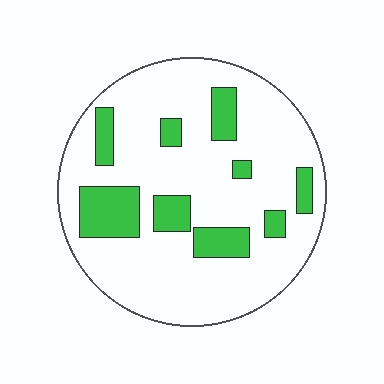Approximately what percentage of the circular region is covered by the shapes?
Approximately 20%.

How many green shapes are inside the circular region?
9.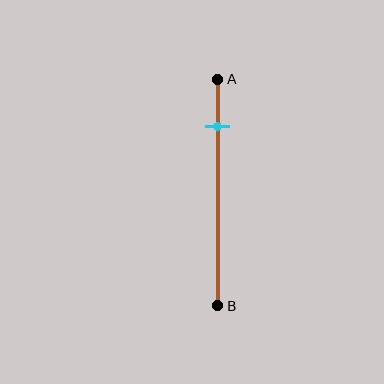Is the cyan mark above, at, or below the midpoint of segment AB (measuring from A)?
The cyan mark is above the midpoint of segment AB.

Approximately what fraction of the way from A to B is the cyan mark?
The cyan mark is approximately 20% of the way from A to B.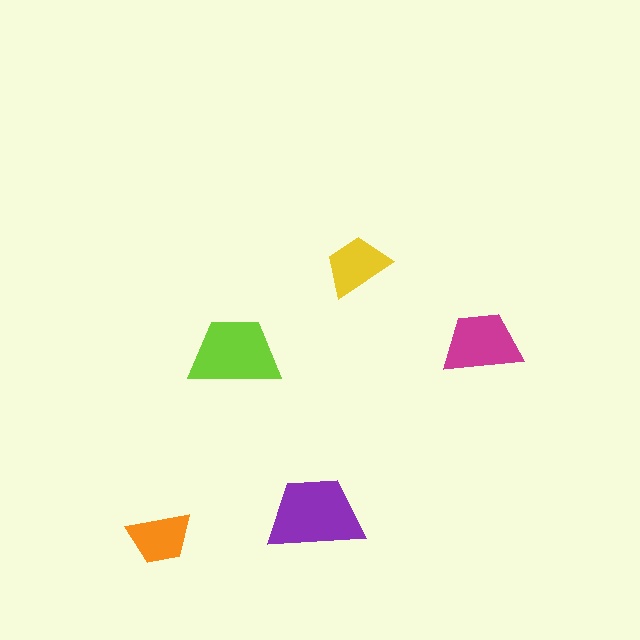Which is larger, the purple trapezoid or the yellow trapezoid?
The purple one.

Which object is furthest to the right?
The magenta trapezoid is rightmost.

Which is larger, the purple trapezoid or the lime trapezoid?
The purple one.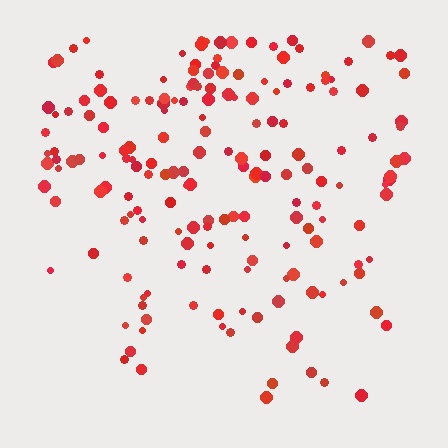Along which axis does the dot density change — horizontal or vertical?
Vertical.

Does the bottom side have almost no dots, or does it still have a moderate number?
Still a moderate number, just noticeably fewer than the top.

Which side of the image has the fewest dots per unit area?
The bottom.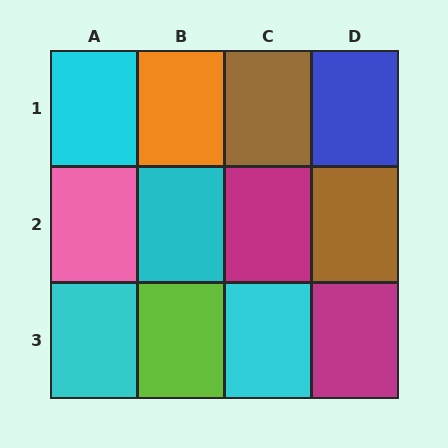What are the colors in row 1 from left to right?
Cyan, orange, brown, blue.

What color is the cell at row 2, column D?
Brown.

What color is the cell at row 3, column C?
Cyan.